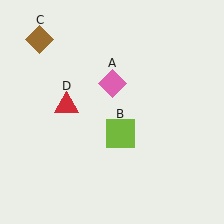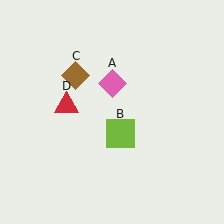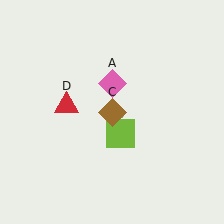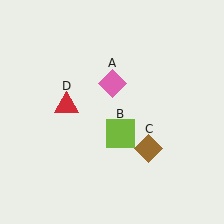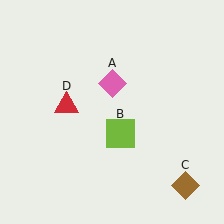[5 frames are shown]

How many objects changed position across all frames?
1 object changed position: brown diamond (object C).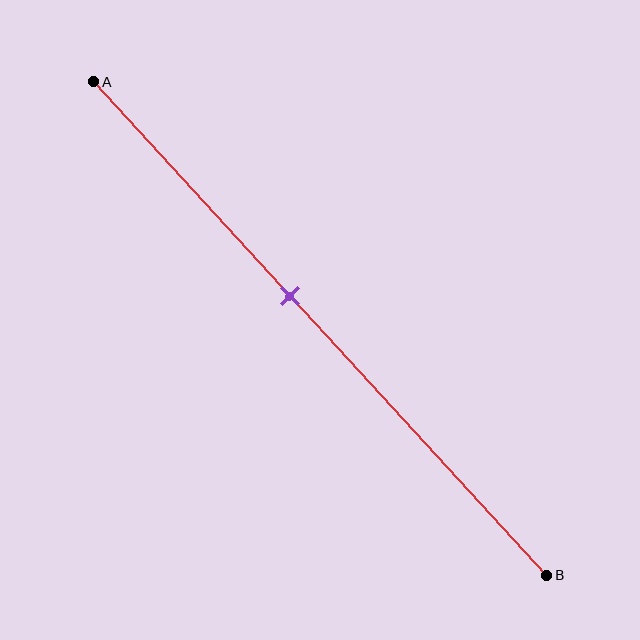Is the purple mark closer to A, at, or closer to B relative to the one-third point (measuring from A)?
The purple mark is closer to point B than the one-third point of segment AB.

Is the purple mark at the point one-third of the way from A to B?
No, the mark is at about 45% from A, not at the 33% one-third point.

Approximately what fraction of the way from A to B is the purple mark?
The purple mark is approximately 45% of the way from A to B.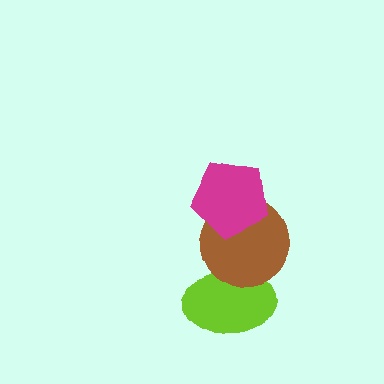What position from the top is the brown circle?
The brown circle is 2nd from the top.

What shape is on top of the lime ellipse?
The brown circle is on top of the lime ellipse.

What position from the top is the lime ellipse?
The lime ellipse is 3rd from the top.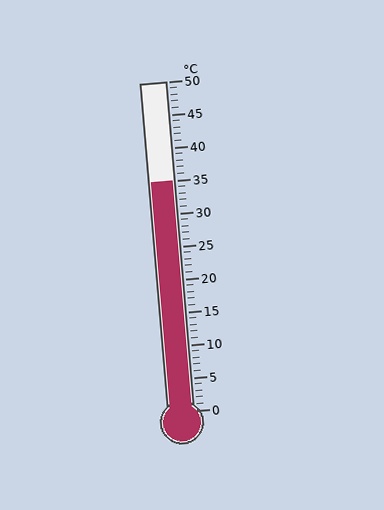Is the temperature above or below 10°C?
The temperature is above 10°C.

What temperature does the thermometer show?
The thermometer shows approximately 35°C.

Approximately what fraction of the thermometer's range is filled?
The thermometer is filled to approximately 70% of its range.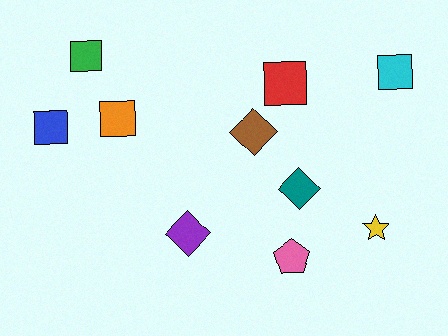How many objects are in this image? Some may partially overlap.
There are 10 objects.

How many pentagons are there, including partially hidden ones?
There is 1 pentagon.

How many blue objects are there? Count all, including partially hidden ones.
There is 1 blue object.